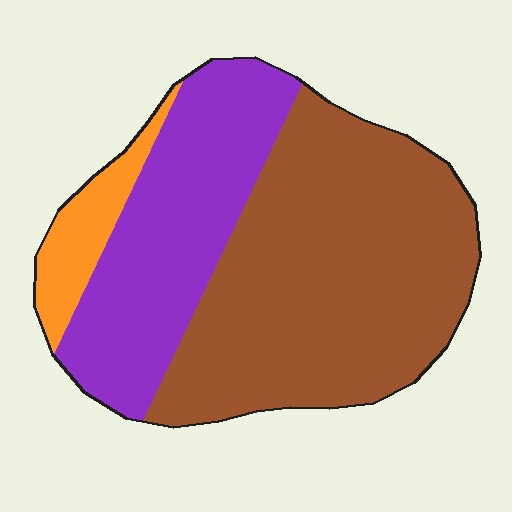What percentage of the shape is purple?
Purple takes up about one third (1/3) of the shape.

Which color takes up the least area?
Orange, at roughly 10%.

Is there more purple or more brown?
Brown.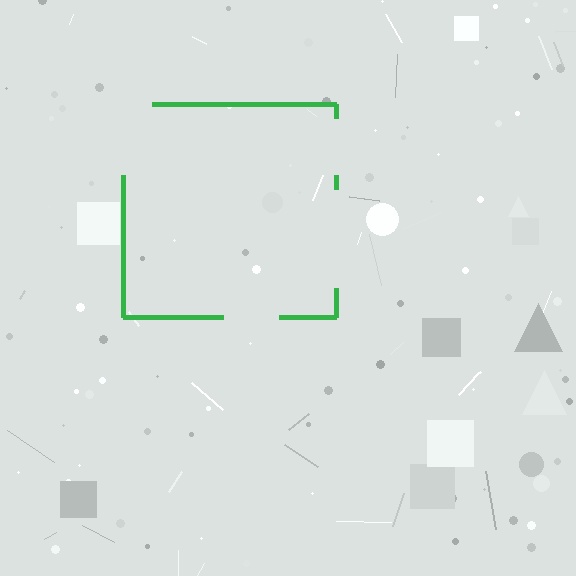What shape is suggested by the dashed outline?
The dashed outline suggests a square.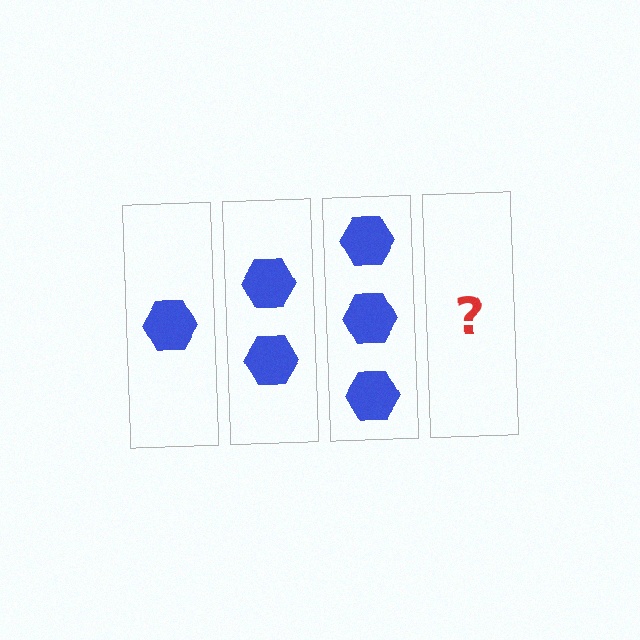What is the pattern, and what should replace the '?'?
The pattern is that each step adds one more hexagon. The '?' should be 4 hexagons.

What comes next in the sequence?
The next element should be 4 hexagons.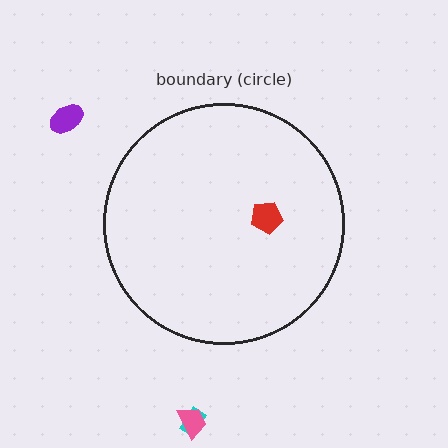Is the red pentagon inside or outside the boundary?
Inside.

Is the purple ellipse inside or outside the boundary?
Outside.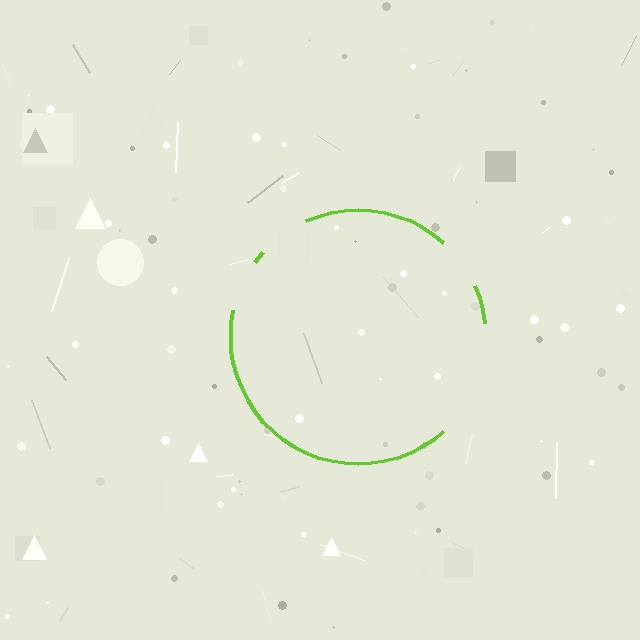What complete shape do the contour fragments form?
The contour fragments form a circle.